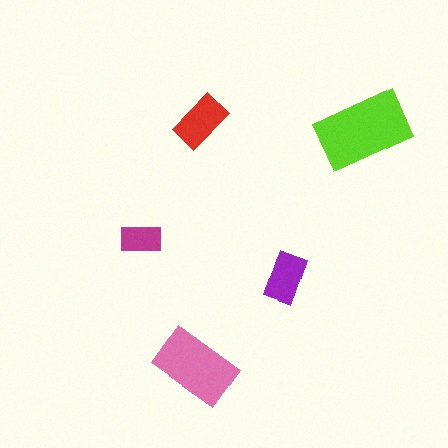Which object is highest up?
The red rectangle is topmost.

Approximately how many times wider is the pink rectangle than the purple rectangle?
About 1.5 times wider.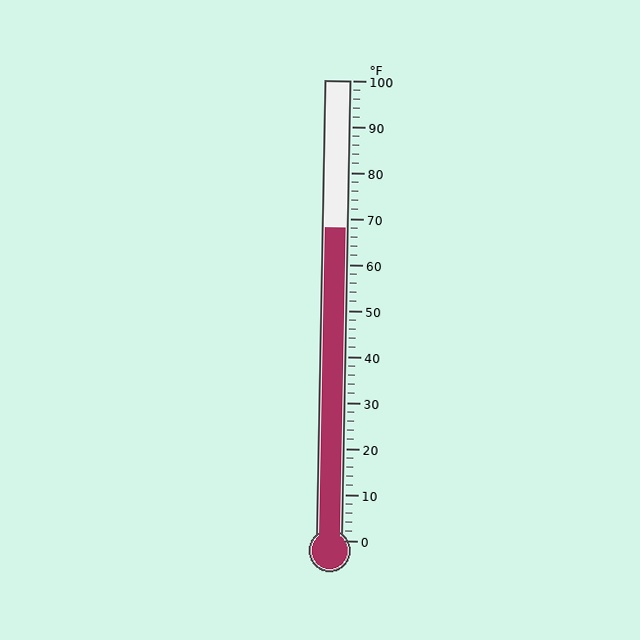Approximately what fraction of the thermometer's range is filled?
The thermometer is filled to approximately 70% of its range.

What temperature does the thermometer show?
The thermometer shows approximately 68°F.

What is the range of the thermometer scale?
The thermometer scale ranges from 0°F to 100°F.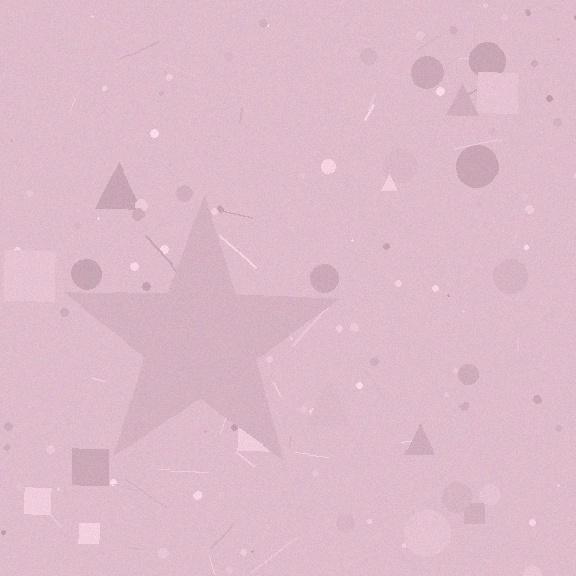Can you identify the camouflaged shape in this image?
The camouflaged shape is a star.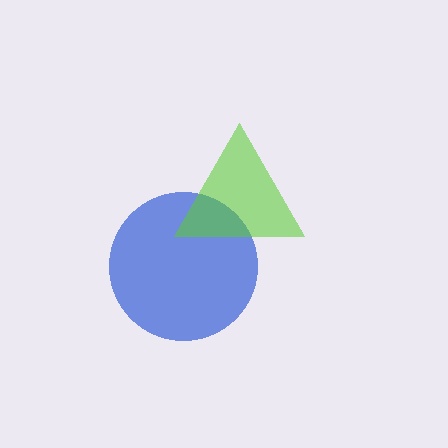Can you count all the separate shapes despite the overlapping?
Yes, there are 2 separate shapes.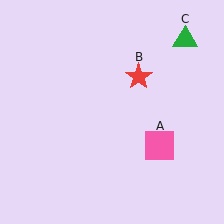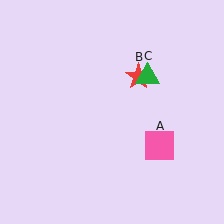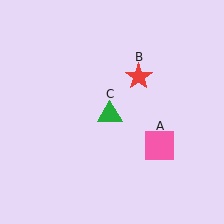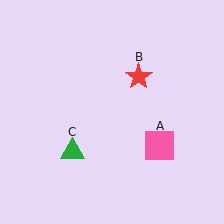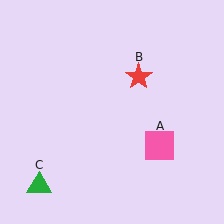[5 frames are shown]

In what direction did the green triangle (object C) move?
The green triangle (object C) moved down and to the left.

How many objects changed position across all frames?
1 object changed position: green triangle (object C).